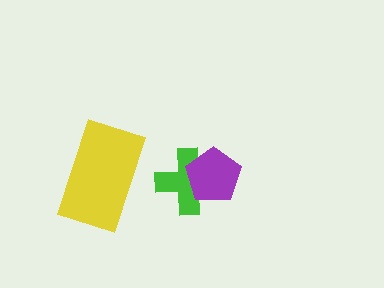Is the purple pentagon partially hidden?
No, no other shape covers it.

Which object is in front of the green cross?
The purple pentagon is in front of the green cross.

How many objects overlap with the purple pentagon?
1 object overlaps with the purple pentagon.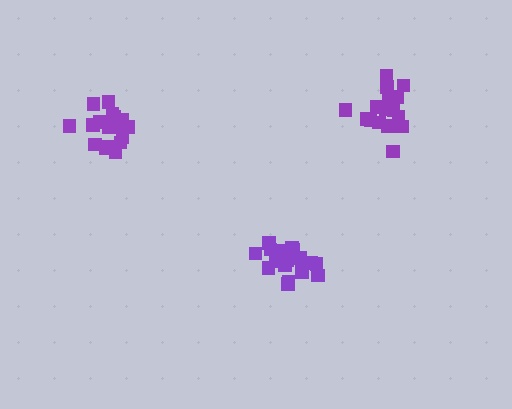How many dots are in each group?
Group 1: 18 dots, Group 2: 19 dots, Group 3: 18 dots (55 total).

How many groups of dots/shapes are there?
There are 3 groups.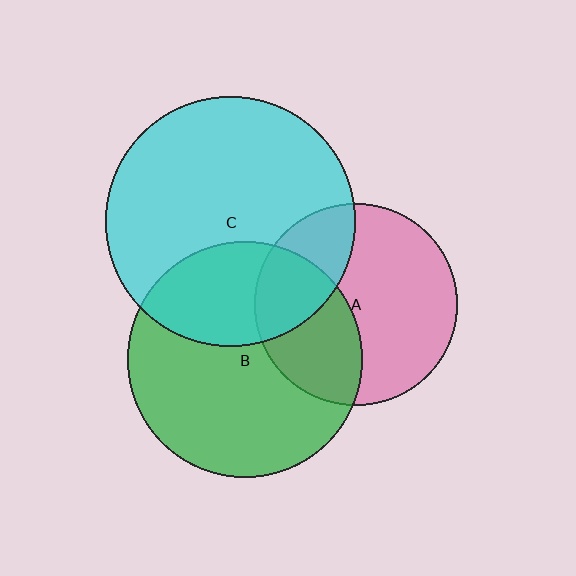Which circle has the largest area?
Circle C (cyan).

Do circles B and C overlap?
Yes.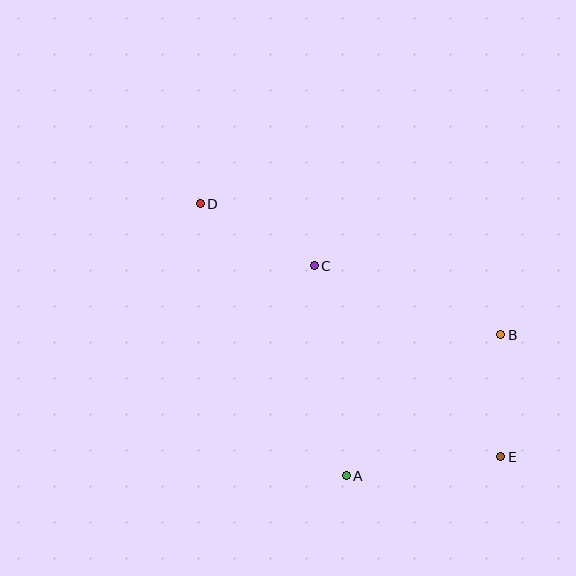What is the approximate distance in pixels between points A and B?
The distance between A and B is approximately 209 pixels.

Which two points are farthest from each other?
Points D and E are farthest from each other.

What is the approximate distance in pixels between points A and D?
The distance between A and D is approximately 309 pixels.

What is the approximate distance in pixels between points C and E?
The distance between C and E is approximately 267 pixels.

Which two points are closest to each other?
Points B and E are closest to each other.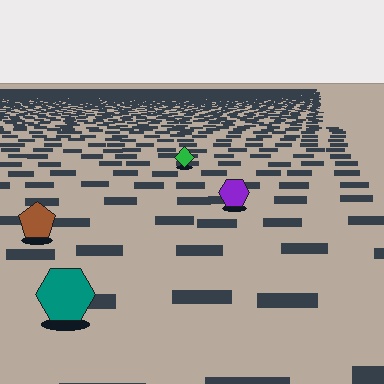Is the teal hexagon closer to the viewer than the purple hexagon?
Yes. The teal hexagon is closer — you can tell from the texture gradient: the ground texture is coarser near it.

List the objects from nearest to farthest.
From nearest to farthest: the teal hexagon, the brown pentagon, the purple hexagon, the green diamond.